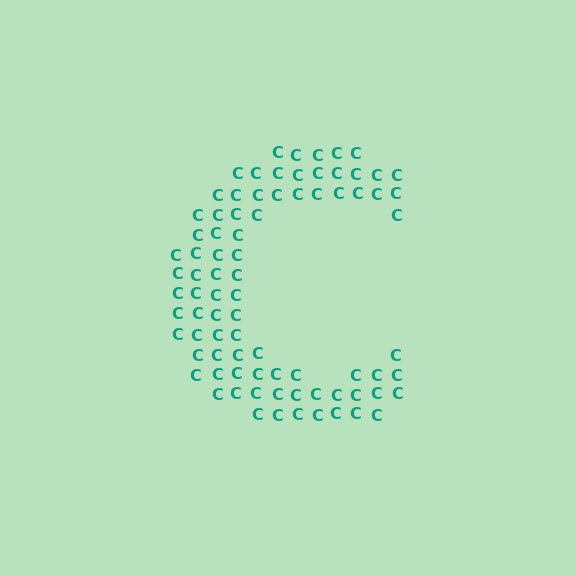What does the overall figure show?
The overall figure shows the letter C.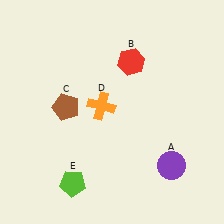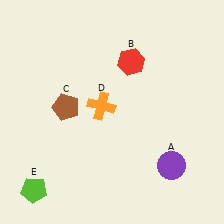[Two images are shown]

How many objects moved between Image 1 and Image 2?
1 object moved between the two images.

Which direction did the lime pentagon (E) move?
The lime pentagon (E) moved left.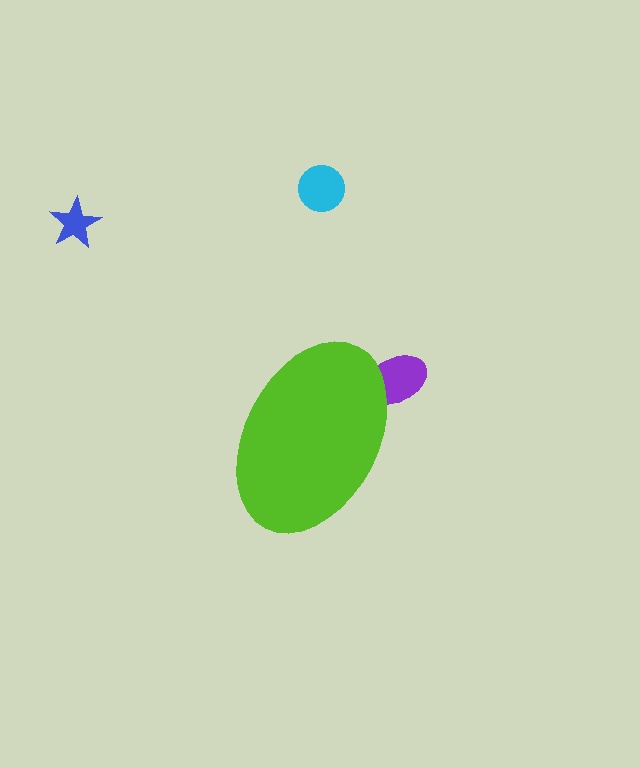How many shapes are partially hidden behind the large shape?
1 shape is partially hidden.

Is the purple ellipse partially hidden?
Yes, the purple ellipse is partially hidden behind the lime ellipse.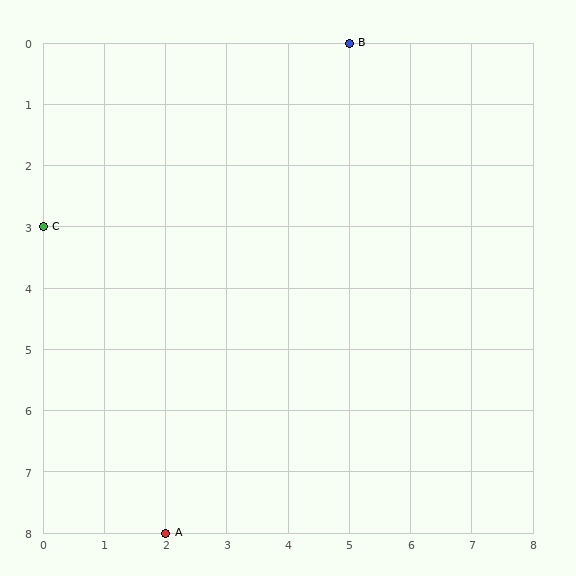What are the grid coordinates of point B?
Point B is at grid coordinates (5, 0).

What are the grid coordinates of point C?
Point C is at grid coordinates (0, 3).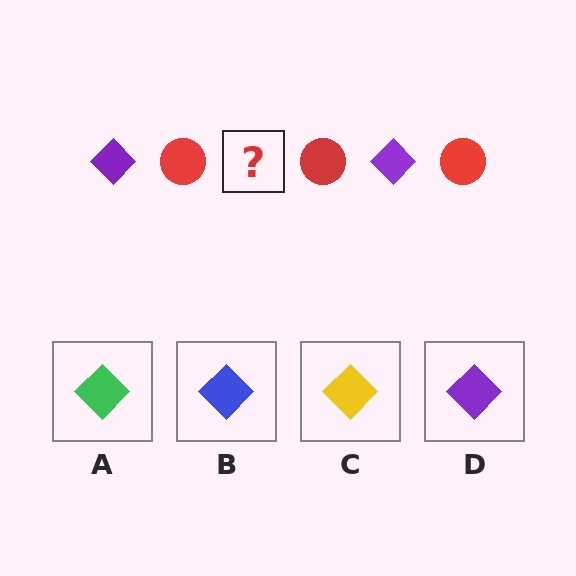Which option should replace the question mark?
Option D.